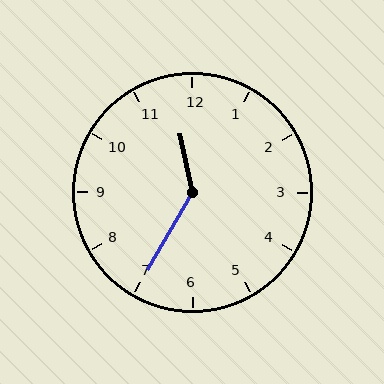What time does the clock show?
11:35.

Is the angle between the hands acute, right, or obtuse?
It is obtuse.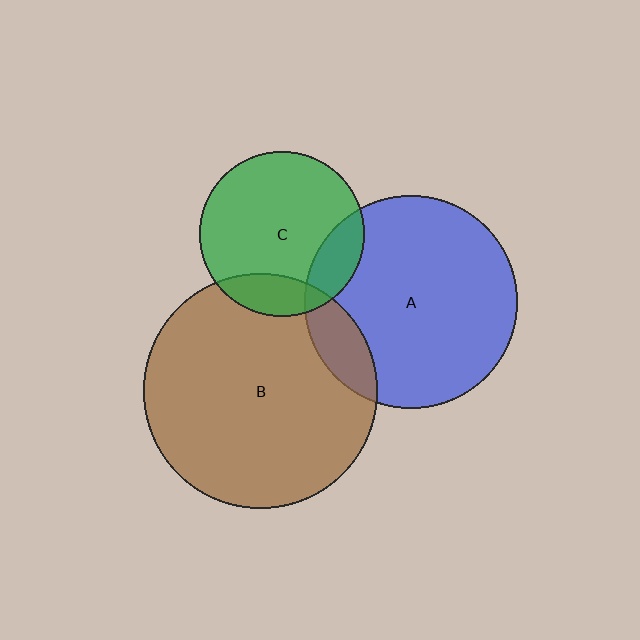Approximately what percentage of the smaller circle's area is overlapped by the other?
Approximately 15%.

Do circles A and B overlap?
Yes.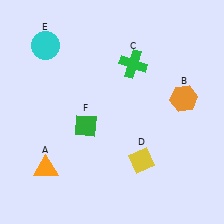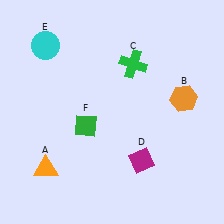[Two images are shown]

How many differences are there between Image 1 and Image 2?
There is 1 difference between the two images.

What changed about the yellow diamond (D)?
In Image 1, D is yellow. In Image 2, it changed to magenta.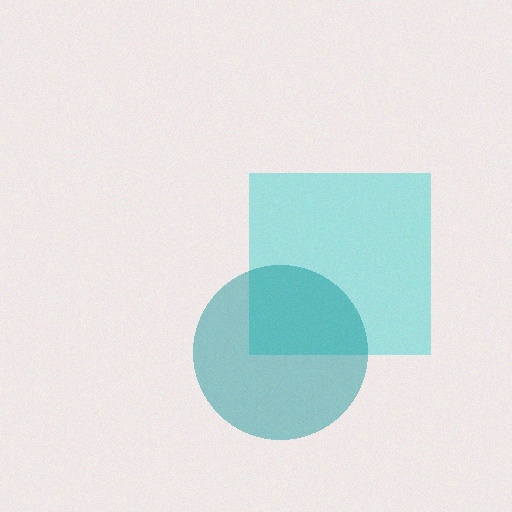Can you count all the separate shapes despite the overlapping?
Yes, there are 2 separate shapes.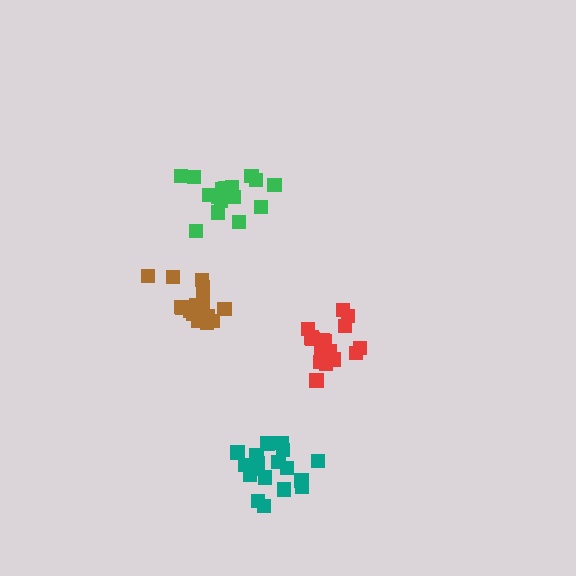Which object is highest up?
The green cluster is topmost.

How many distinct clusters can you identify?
There are 4 distinct clusters.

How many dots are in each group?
Group 1: 18 dots, Group 2: 16 dots, Group 3: 17 dots, Group 4: 18 dots (69 total).